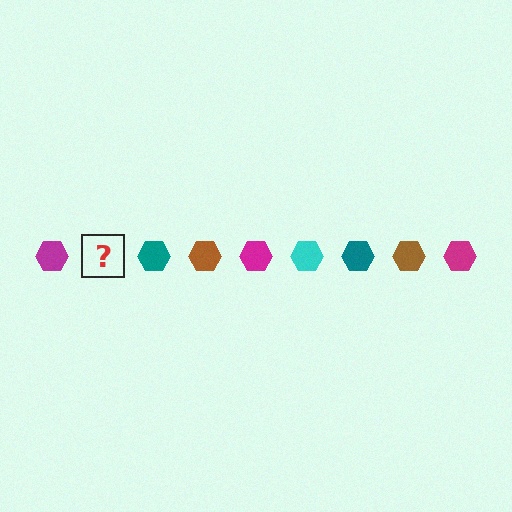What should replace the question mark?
The question mark should be replaced with a cyan hexagon.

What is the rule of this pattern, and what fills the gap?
The rule is that the pattern cycles through magenta, cyan, teal, brown hexagons. The gap should be filled with a cyan hexagon.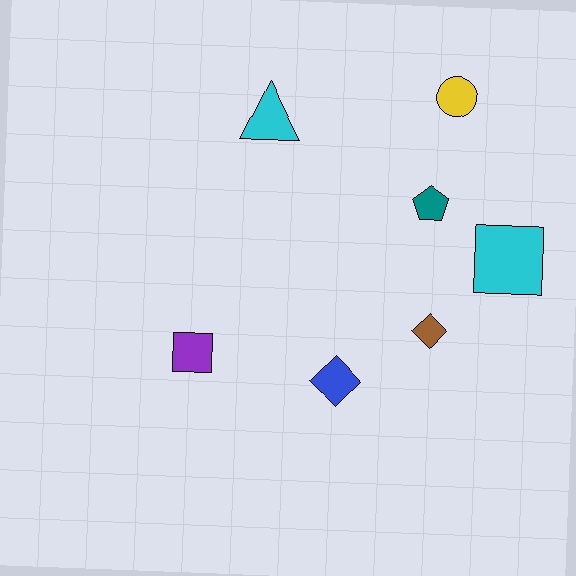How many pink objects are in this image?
There are no pink objects.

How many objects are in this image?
There are 7 objects.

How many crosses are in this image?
There are no crosses.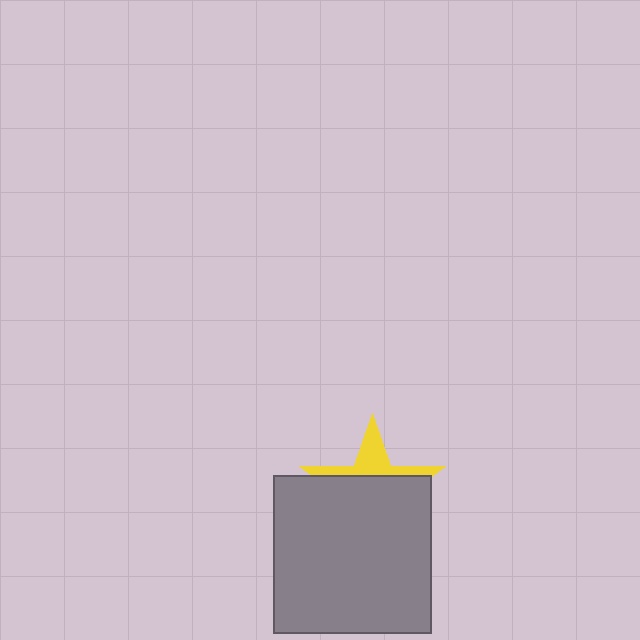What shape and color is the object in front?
The object in front is a gray square.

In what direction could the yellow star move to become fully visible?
The yellow star could move up. That would shift it out from behind the gray square entirely.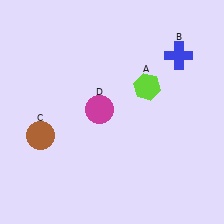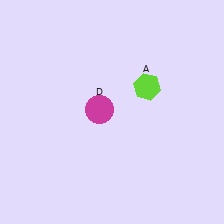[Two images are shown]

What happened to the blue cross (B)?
The blue cross (B) was removed in Image 2. It was in the top-right area of Image 1.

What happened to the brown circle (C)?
The brown circle (C) was removed in Image 2. It was in the bottom-left area of Image 1.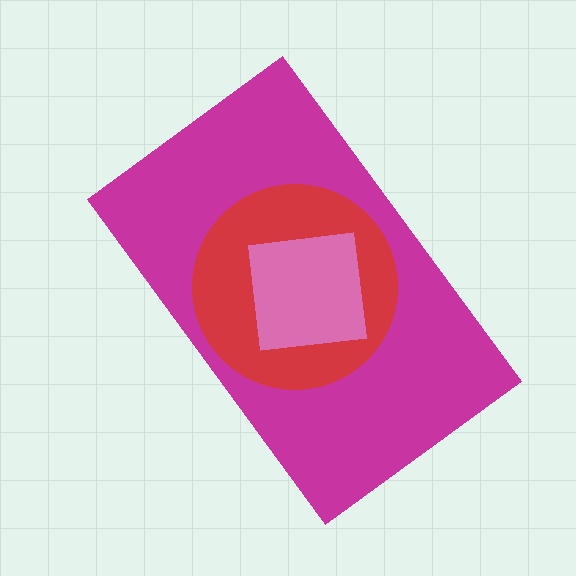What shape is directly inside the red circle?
The pink square.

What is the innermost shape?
The pink square.